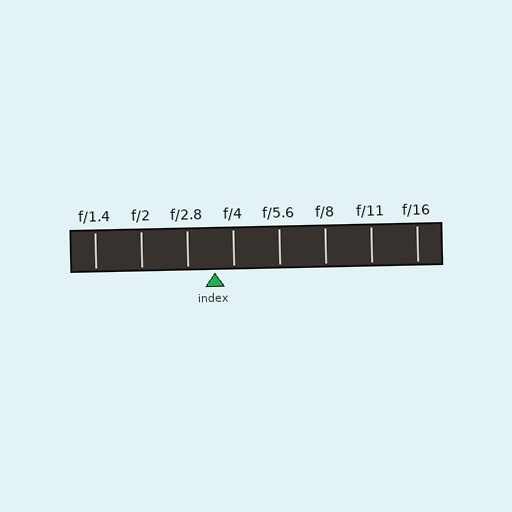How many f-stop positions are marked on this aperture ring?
There are 8 f-stop positions marked.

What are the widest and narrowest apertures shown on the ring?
The widest aperture shown is f/1.4 and the narrowest is f/16.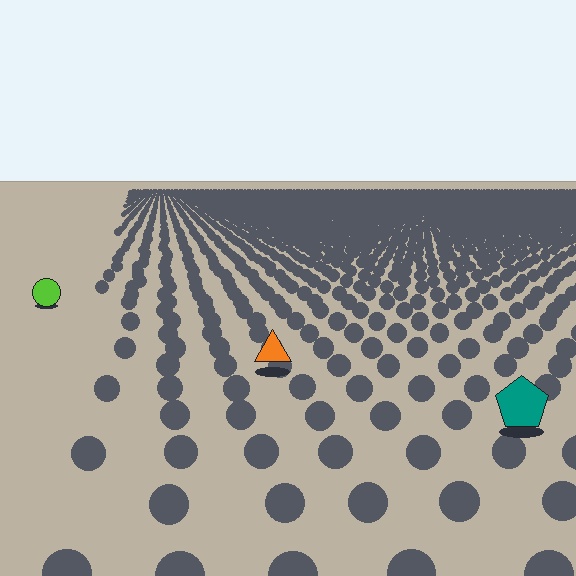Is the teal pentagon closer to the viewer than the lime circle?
Yes. The teal pentagon is closer — you can tell from the texture gradient: the ground texture is coarser near it.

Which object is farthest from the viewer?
The lime circle is farthest from the viewer. It appears smaller and the ground texture around it is denser.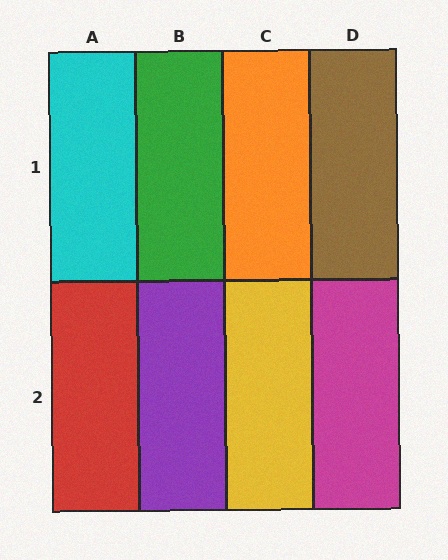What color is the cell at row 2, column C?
Yellow.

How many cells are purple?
1 cell is purple.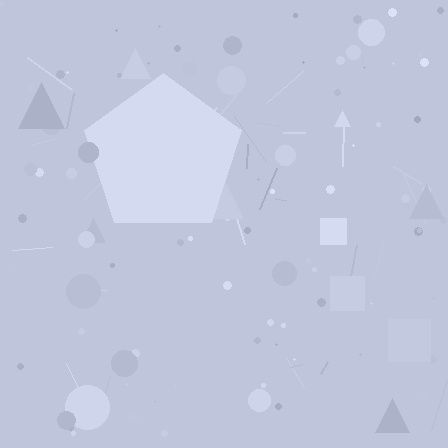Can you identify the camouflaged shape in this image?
The camouflaged shape is a pentagon.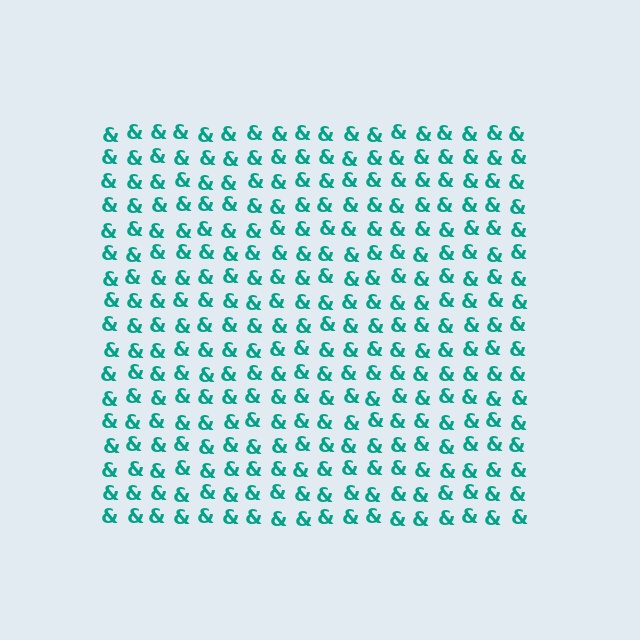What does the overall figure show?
The overall figure shows a square.